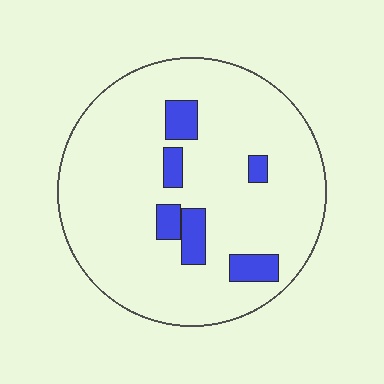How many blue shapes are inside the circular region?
6.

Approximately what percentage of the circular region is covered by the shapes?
Approximately 10%.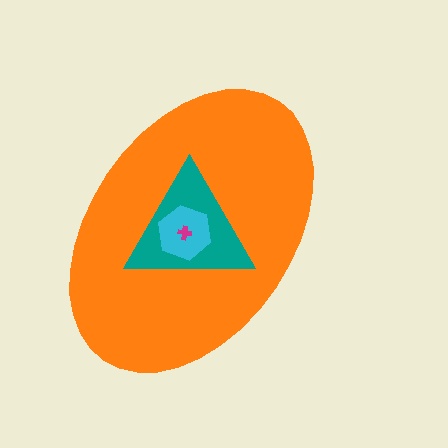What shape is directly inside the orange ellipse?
The teal triangle.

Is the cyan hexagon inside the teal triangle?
Yes.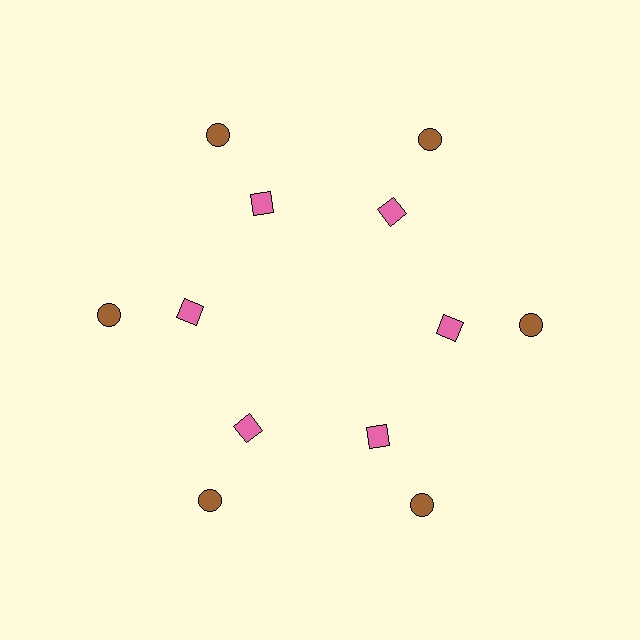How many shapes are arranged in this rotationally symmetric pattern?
There are 12 shapes, arranged in 6 groups of 2.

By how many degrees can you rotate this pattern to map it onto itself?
The pattern maps onto itself every 60 degrees of rotation.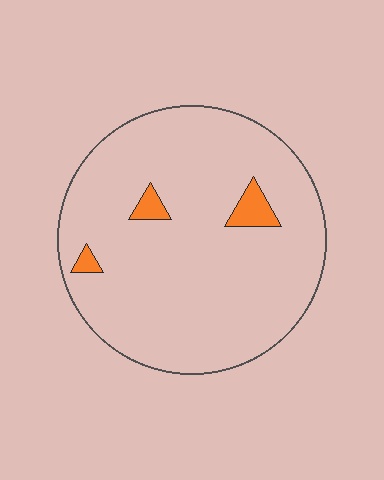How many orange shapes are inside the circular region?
3.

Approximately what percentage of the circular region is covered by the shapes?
Approximately 5%.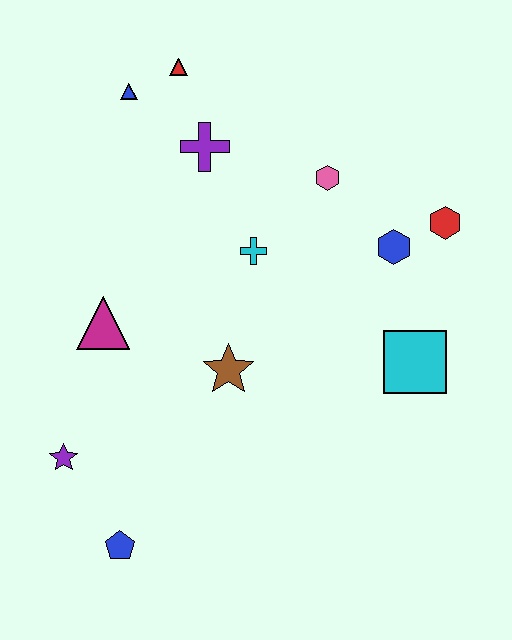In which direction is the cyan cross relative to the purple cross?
The cyan cross is below the purple cross.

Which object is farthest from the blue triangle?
The blue pentagon is farthest from the blue triangle.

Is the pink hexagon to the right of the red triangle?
Yes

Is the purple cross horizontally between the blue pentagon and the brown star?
Yes